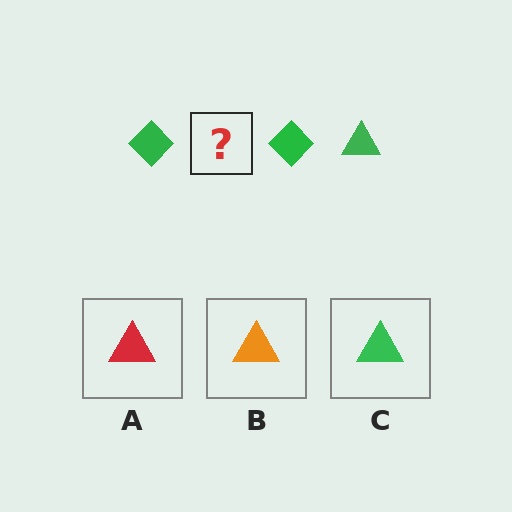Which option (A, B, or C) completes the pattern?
C.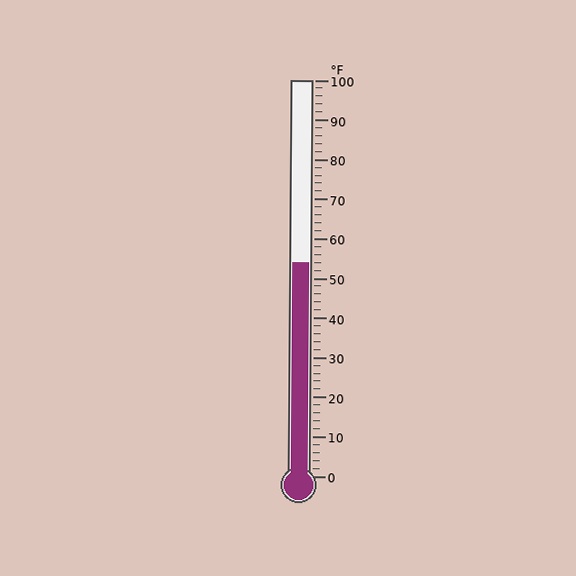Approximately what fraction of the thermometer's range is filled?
The thermometer is filled to approximately 55% of its range.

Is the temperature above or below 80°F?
The temperature is below 80°F.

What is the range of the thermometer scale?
The thermometer scale ranges from 0°F to 100°F.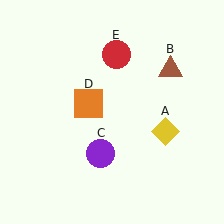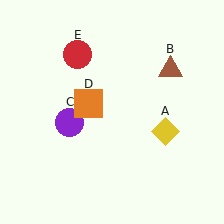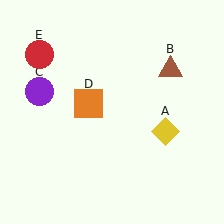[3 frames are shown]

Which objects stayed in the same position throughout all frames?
Yellow diamond (object A) and brown triangle (object B) and orange square (object D) remained stationary.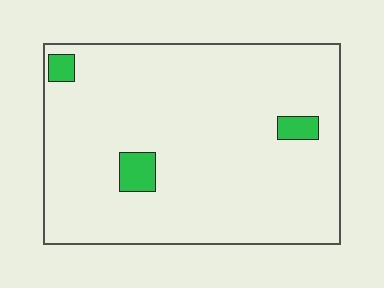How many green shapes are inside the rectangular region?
3.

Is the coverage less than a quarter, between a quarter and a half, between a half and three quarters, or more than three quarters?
Less than a quarter.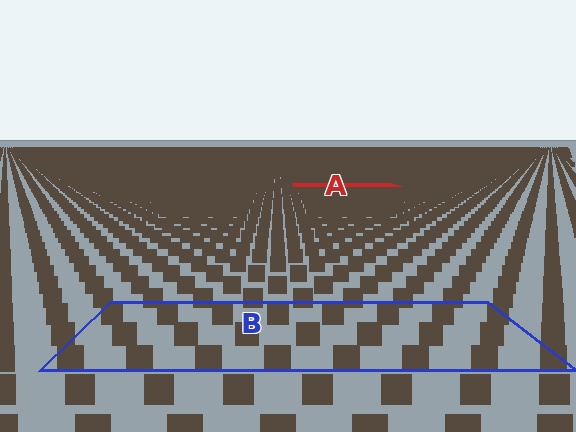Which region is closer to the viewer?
Region B is closer. The texture elements there are larger and more spread out.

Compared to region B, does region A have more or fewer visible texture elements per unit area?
Region A has more texture elements per unit area — they are packed more densely because it is farther away.